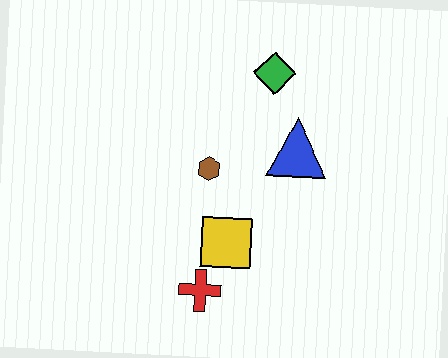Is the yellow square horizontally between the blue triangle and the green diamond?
No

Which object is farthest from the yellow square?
The green diamond is farthest from the yellow square.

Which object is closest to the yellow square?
The red cross is closest to the yellow square.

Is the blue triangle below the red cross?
No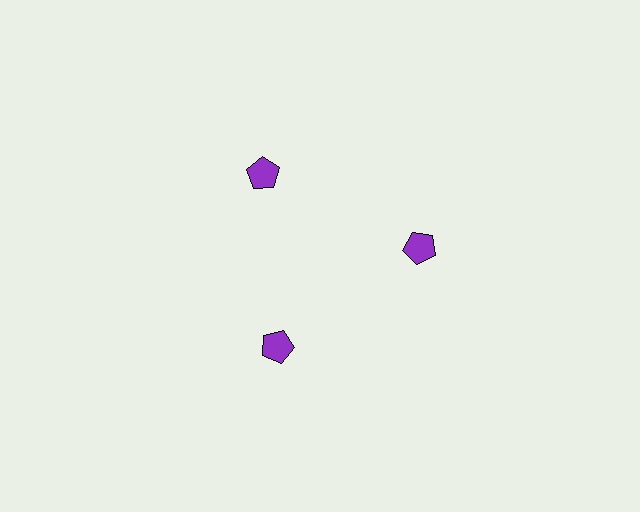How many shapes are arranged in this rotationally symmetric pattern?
There are 3 shapes, arranged in 3 groups of 1.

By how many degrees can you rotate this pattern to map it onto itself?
The pattern maps onto itself every 120 degrees of rotation.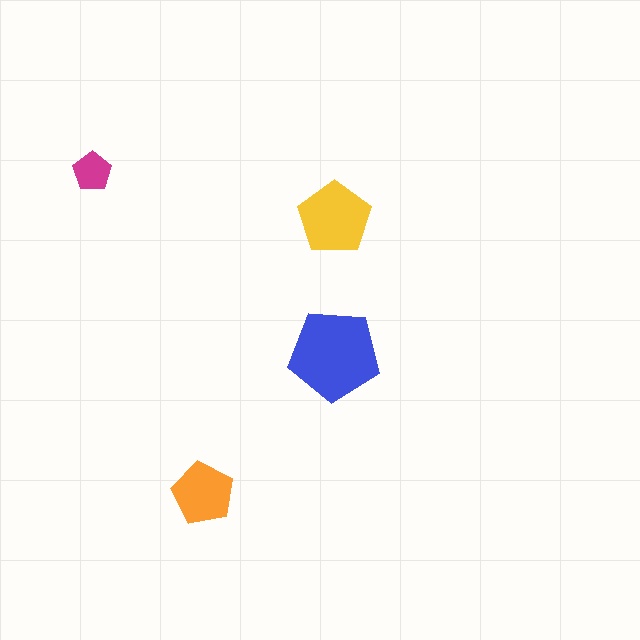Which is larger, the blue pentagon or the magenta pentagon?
The blue one.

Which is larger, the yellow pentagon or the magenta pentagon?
The yellow one.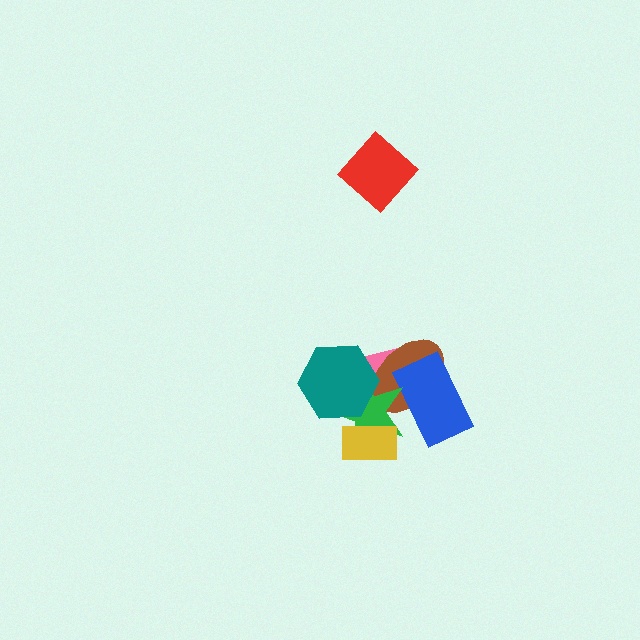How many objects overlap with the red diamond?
0 objects overlap with the red diamond.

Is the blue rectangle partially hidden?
Yes, it is partially covered by another shape.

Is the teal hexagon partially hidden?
No, no other shape covers it.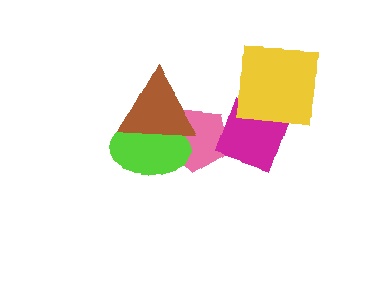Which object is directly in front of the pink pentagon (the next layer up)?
The lime ellipse is directly in front of the pink pentagon.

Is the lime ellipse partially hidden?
Yes, it is partially covered by another shape.